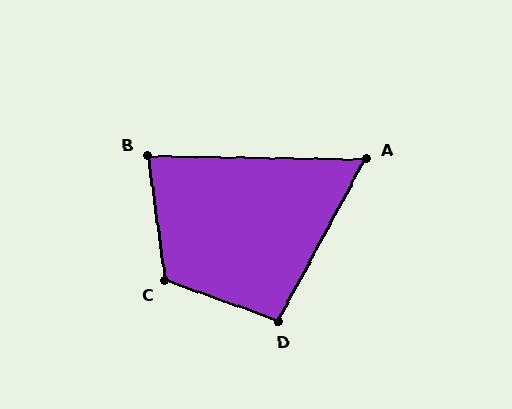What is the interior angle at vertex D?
Approximately 99 degrees (obtuse).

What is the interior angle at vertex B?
Approximately 81 degrees (acute).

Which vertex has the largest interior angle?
C, at approximately 118 degrees.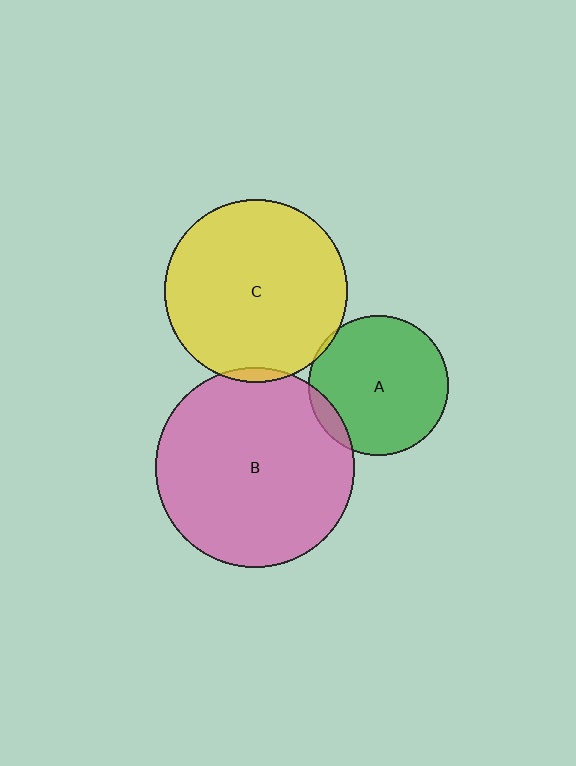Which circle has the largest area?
Circle B (pink).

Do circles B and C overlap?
Yes.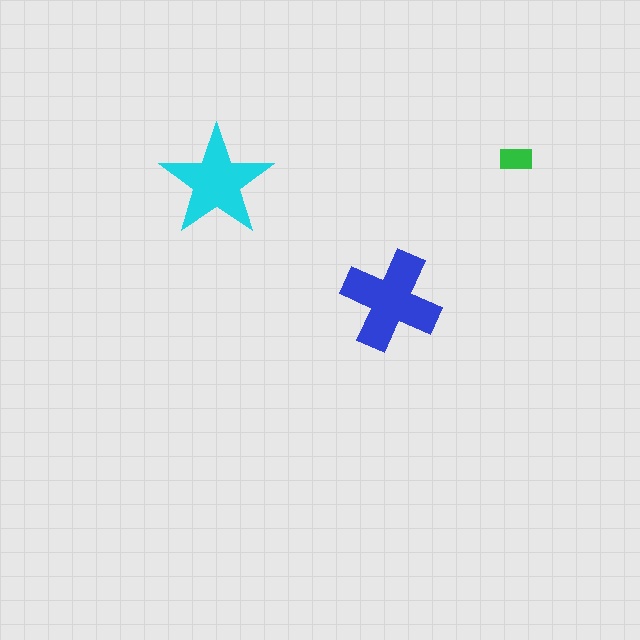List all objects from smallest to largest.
The green rectangle, the cyan star, the blue cross.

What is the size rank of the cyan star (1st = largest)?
2nd.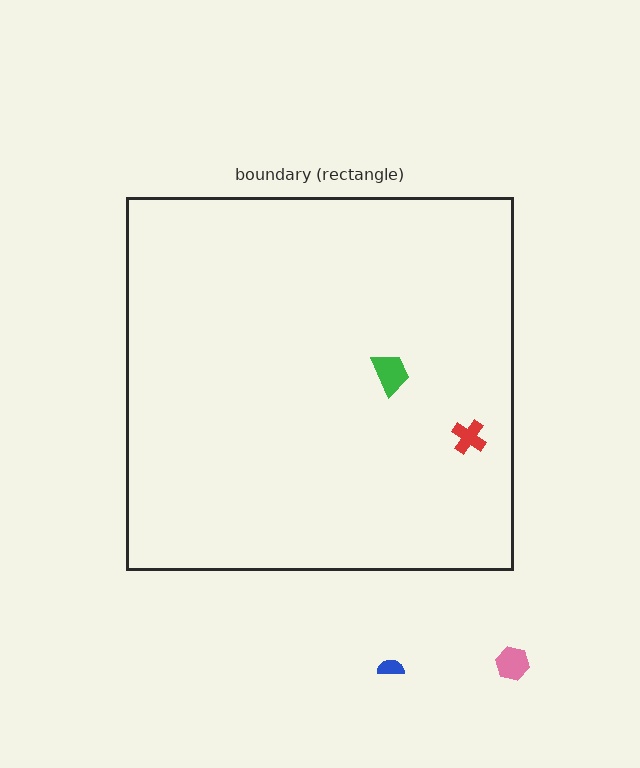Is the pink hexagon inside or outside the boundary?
Outside.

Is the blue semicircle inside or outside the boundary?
Outside.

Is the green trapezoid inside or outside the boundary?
Inside.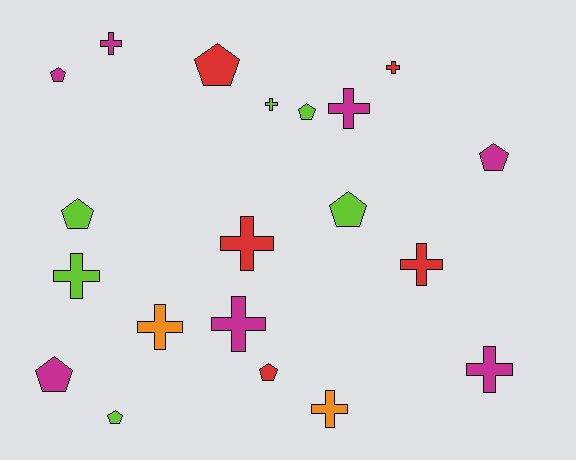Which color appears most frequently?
Magenta, with 7 objects.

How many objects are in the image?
There are 20 objects.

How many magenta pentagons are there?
There are 3 magenta pentagons.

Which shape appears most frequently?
Cross, with 11 objects.